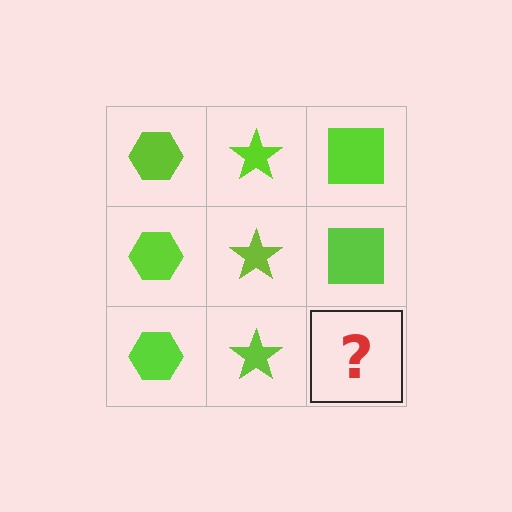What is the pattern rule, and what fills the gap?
The rule is that each column has a consistent shape. The gap should be filled with a lime square.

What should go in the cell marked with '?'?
The missing cell should contain a lime square.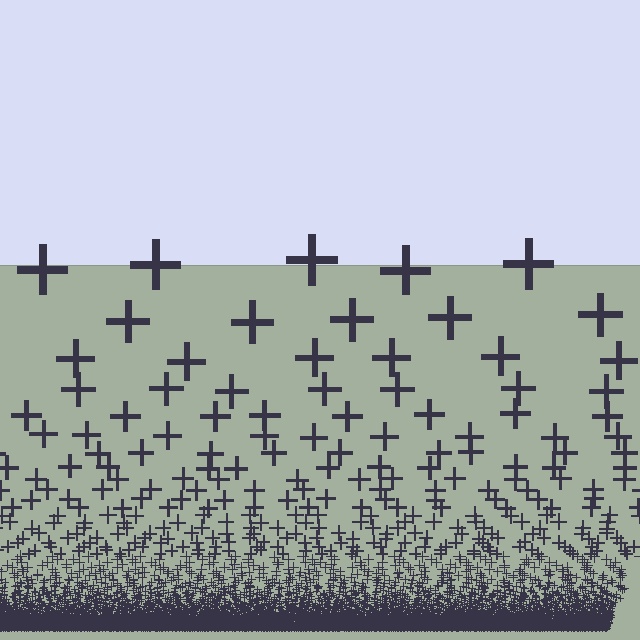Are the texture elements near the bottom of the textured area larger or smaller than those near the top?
Smaller. The gradient is inverted — elements near the bottom are smaller and denser.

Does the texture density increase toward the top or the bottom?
Density increases toward the bottom.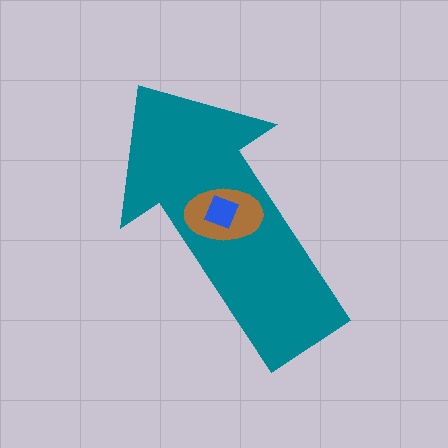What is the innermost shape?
The blue square.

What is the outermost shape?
The teal arrow.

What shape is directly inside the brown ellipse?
The blue square.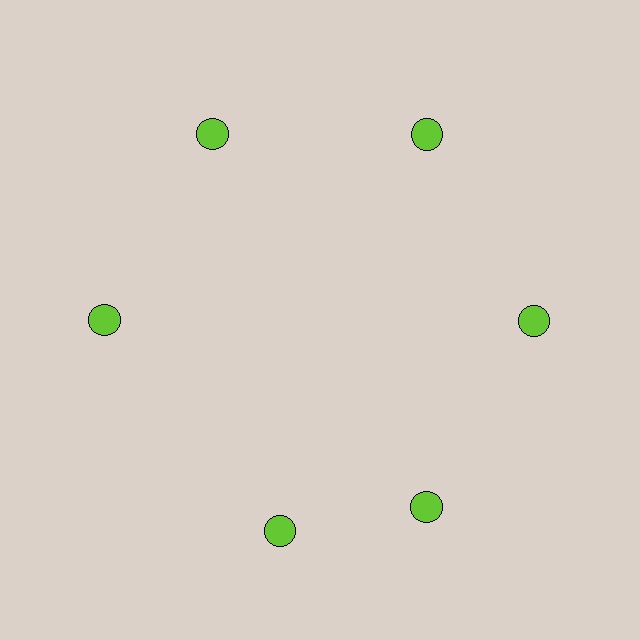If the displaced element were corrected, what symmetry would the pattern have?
It would have 6-fold rotational symmetry — the pattern would map onto itself every 60 degrees.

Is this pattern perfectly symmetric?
No. The 6 lime circles are arranged in a ring, but one element near the 7 o'clock position is rotated out of alignment along the ring, breaking the 6-fold rotational symmetry.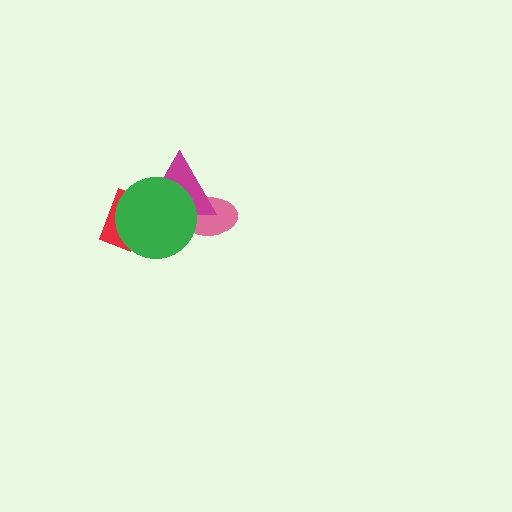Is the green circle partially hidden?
No, no other shape covers it.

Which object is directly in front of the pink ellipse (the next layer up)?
The magenta triangle is directly in front of the pink ellipse.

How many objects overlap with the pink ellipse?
2 objects overlap with the pink ellipse.